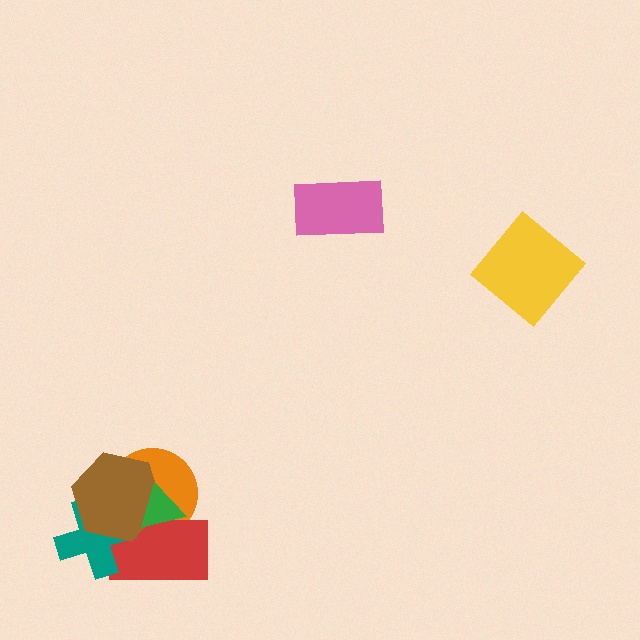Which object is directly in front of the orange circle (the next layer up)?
The red rectangle is directly in front of the orange circle.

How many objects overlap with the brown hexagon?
4 objects overlap with the brown hexagon.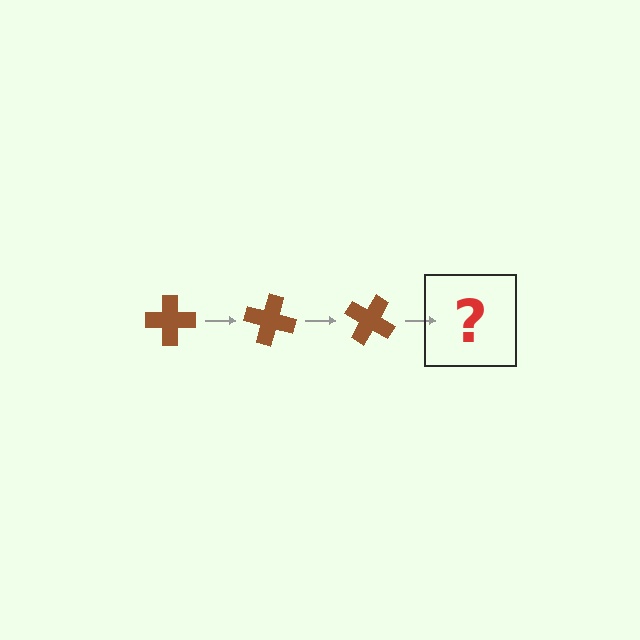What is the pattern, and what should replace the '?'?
The pattern is that the cross rotates 15 degrees each step. The '?' should be a brown cross rotated 45 degrees.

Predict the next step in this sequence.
The next step is a brown cross rotated 45 degrees.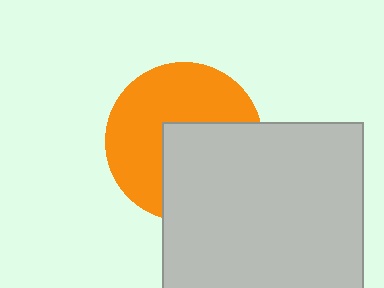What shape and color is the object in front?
The object in front is a light gray square.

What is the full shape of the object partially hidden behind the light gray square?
The partially hidden object is an orange circle.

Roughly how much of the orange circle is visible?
About half of it is visible (roughly 56%).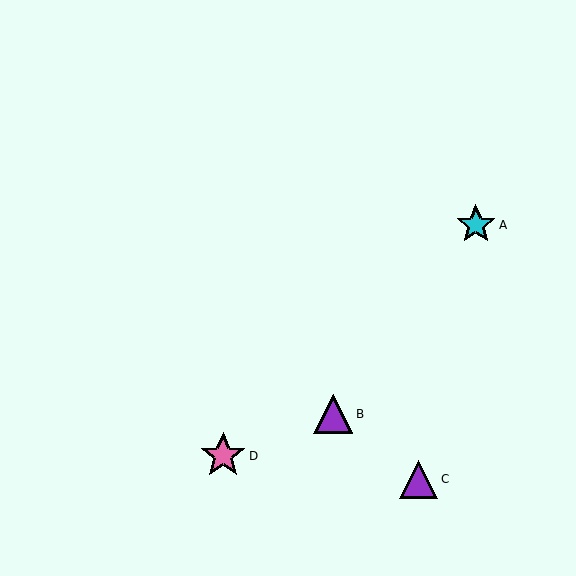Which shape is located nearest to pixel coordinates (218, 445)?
The pink star (labeled D) at (223, 456) is nearest to that location.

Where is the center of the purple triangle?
The center of the purple triangle is at (419, 479).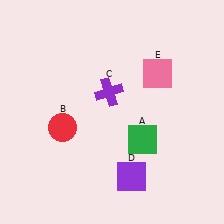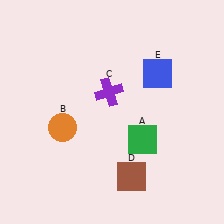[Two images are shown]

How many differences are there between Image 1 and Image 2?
There are 3 differences between the two images.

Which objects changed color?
B changed from red to orange. D changed from purple to brown. E changed from pink to blue.